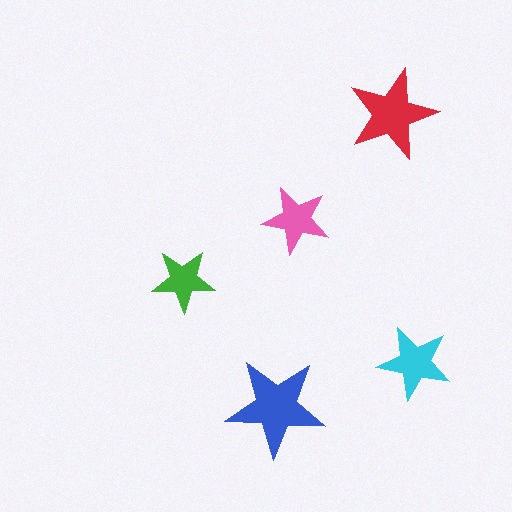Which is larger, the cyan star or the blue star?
The blue one.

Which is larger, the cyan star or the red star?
The red one.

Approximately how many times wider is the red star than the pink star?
About 1.5 times wider.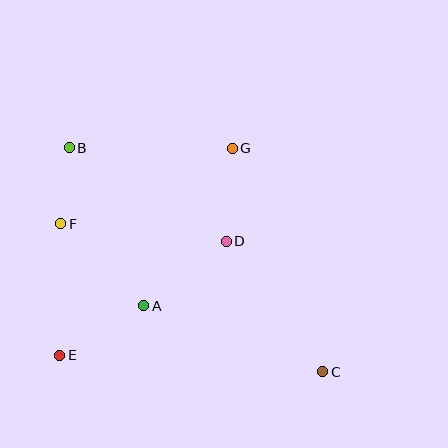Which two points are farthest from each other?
Points B and C are farthest from each other.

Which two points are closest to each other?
Points B and F are closest to each other.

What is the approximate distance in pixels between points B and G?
The distance between B and G is approximately 163 pixels.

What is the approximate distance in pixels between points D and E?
The distance between D and E is approximately 202 pixels.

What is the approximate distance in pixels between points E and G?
The distance between E and G is approximately 269 pixels.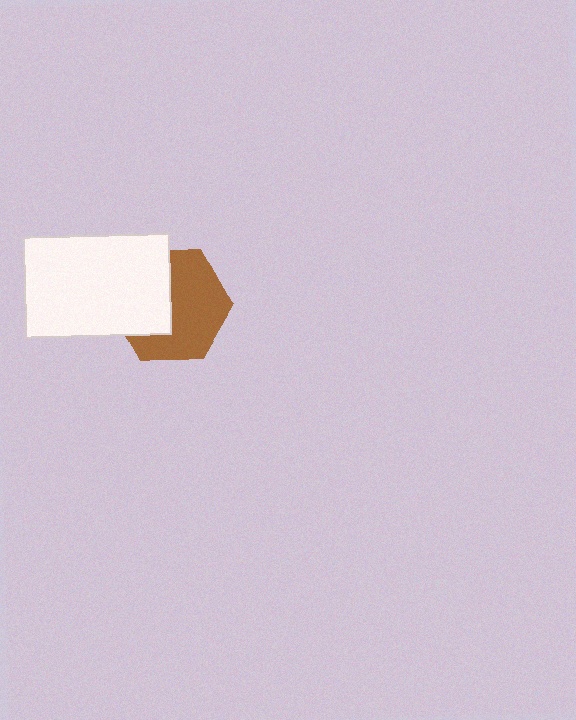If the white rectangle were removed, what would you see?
You would see the complete brown hexagon.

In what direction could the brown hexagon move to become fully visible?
The brown hexagon could move right. That would shift it out from behind the white rectangle entirely.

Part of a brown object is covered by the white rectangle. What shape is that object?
It is a hexagon.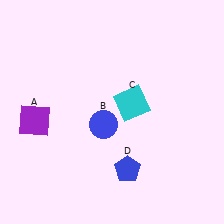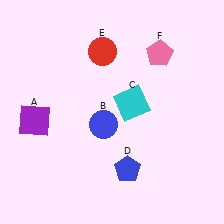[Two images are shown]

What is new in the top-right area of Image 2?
A pink pentagon (F) was added in the top-right area of Image 2.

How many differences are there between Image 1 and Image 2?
There are 2 differences between the two images.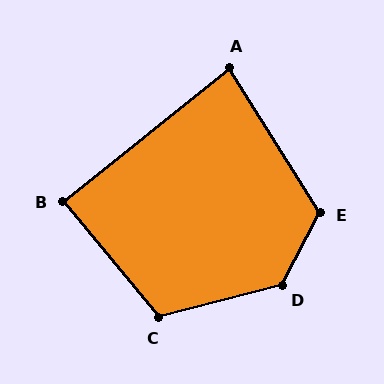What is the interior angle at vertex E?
Approximately 120 degrees (obtuse).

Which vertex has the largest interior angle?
D, at approximately 132 degrees.